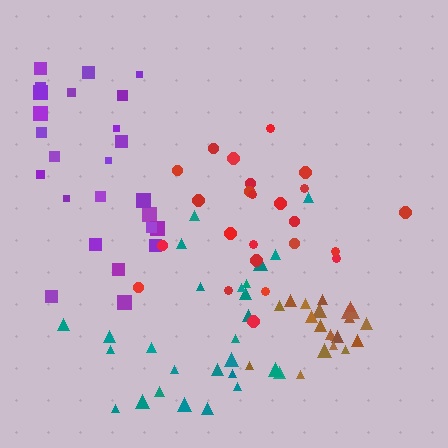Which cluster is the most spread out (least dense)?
Teal.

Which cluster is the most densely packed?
Brown.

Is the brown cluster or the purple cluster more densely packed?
Brown.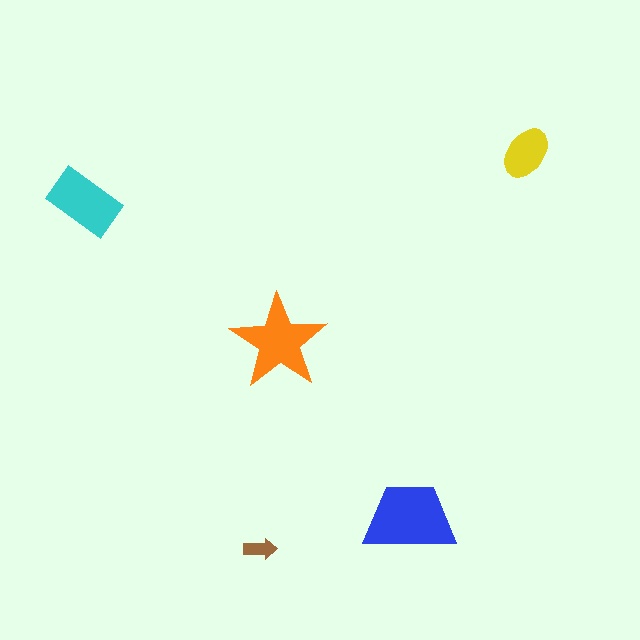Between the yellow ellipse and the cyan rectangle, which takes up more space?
The cyan rectangle.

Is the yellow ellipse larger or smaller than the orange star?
Smaller.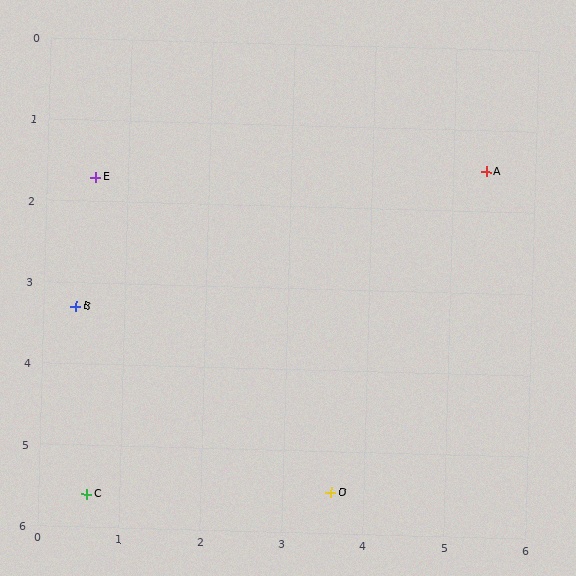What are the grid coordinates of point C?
Point C is at approximately (0.6, 5.6).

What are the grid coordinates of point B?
Point B is at approximately (0.4, 3.3).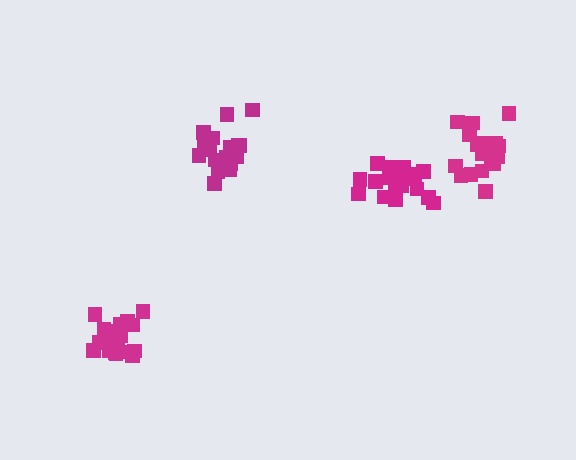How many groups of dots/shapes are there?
There are 4 groups.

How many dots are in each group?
Group 1: 20 dots, Group 2: 19 dots, Group 3: 21 dots, Group 4: 19 dots (79 total).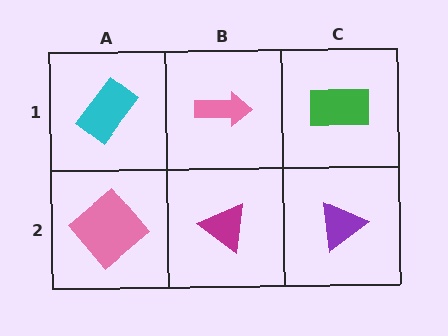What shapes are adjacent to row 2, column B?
A pink arrow (row 1, column B), a pink diamond (row 2, column A), a purple triangle (row 2, column C).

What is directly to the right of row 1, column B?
A green rectangle.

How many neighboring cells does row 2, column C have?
2.